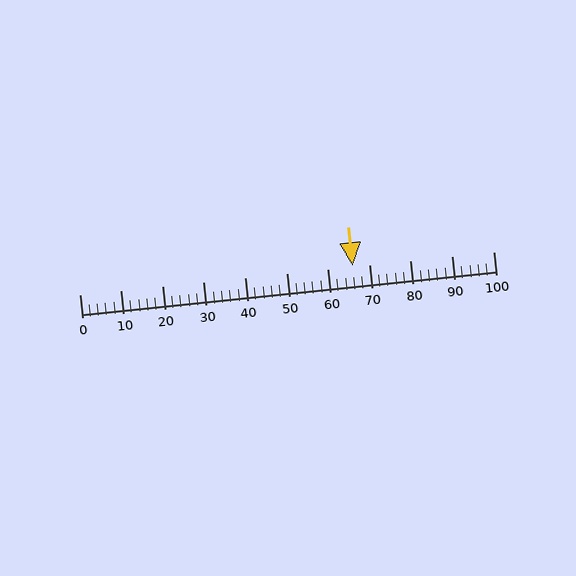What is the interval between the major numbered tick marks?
The major tick marks are spaced 10 units apart.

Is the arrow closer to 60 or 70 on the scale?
The arrow is closer to 70.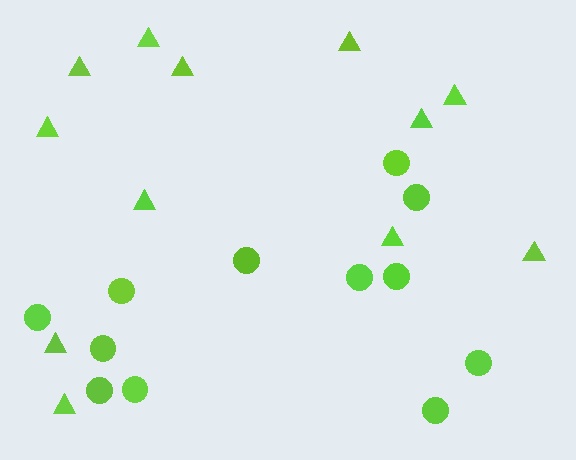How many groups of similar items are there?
There are 2 groups: one group of circles (12) and one group of triangles (12).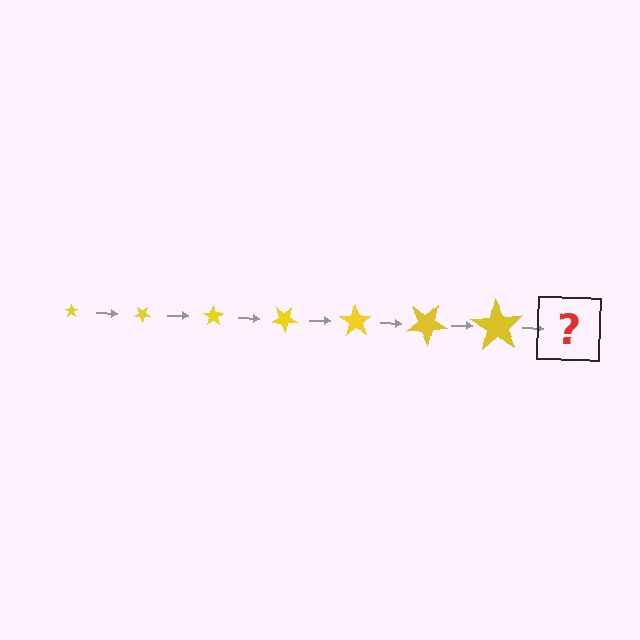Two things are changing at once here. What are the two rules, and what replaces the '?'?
The two rules are that the star grows larger each step and it rotates 35 degrees each step. The '?' should be a star, larger than the previous one and rotated 245 degrees from the start.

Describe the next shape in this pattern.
It should be a star, larger than the previous one and rotated 245 degrees from the start.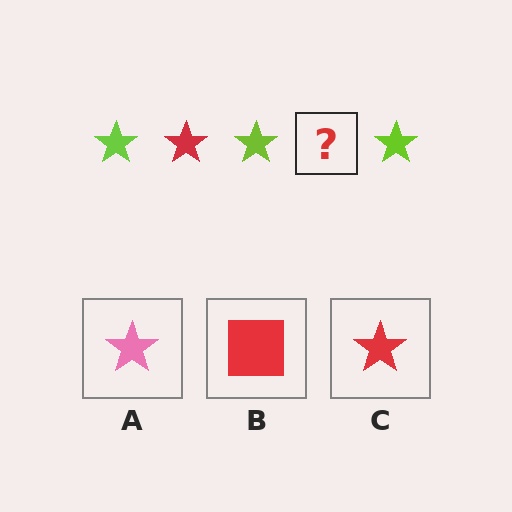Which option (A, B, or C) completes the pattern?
C.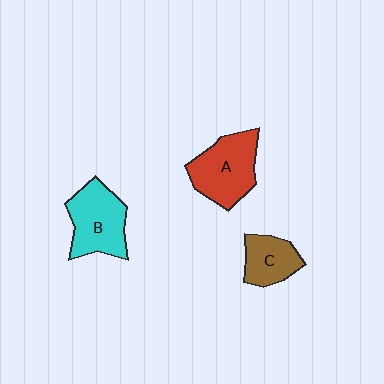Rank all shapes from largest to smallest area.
From largest to smallest: A (red), B (cyan), C (brown).